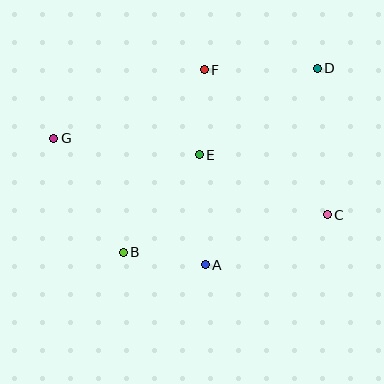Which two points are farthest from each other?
Points C and G are farthest from each other.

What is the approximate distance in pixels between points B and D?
The distance between B and D is approximately 267 pixels.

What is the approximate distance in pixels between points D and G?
The distance between D and G is approximately 273 pixels.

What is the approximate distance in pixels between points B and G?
The distance between B and G is approximately 133 pixels.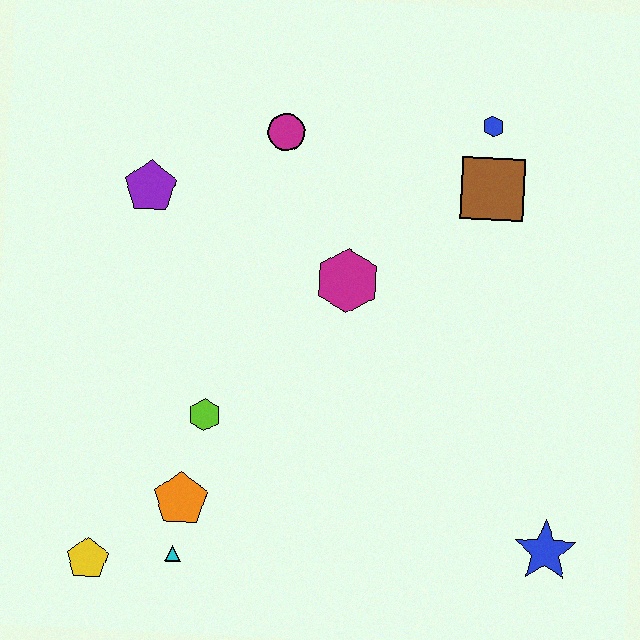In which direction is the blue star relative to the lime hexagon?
The blue star is to the right of the lime hexagon.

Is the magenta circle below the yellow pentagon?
No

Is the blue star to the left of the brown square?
No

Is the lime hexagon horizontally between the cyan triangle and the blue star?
Yes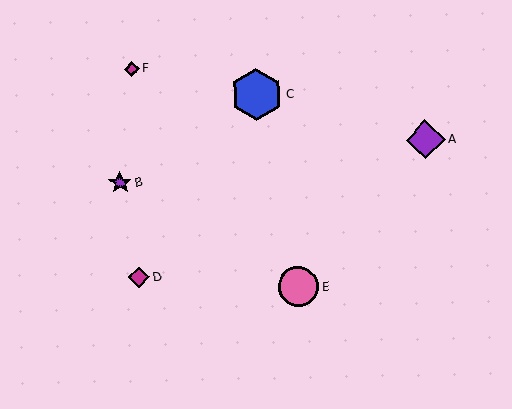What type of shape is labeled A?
Shape A is a purple diamond.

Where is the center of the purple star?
The center of the purple star is at (120, 182).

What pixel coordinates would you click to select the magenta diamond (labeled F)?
Click at (132, 69) to select the magenta diamond F.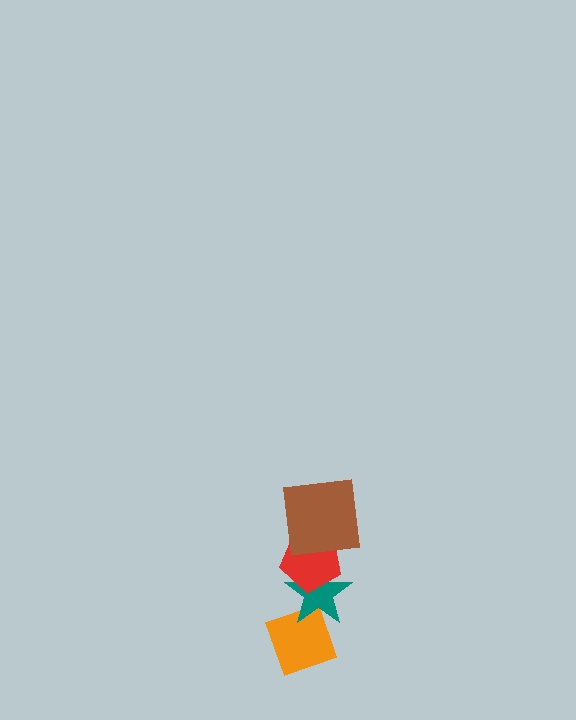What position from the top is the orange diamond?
The orange diamond is 4th from the top.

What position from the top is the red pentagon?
The red pentagon is 2nd from the top.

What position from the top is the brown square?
The brown square is 1st from the top.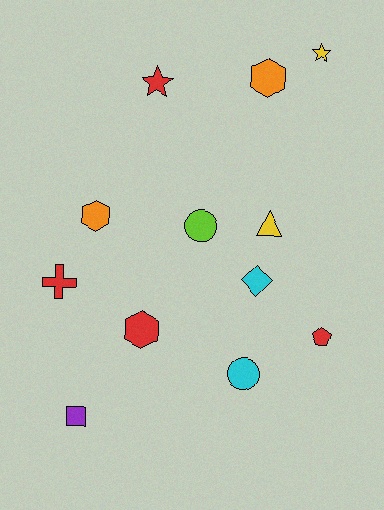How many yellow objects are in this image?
There are 2 yellow objects.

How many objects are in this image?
There are 12 objects.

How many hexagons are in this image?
There are 3 hexagons.